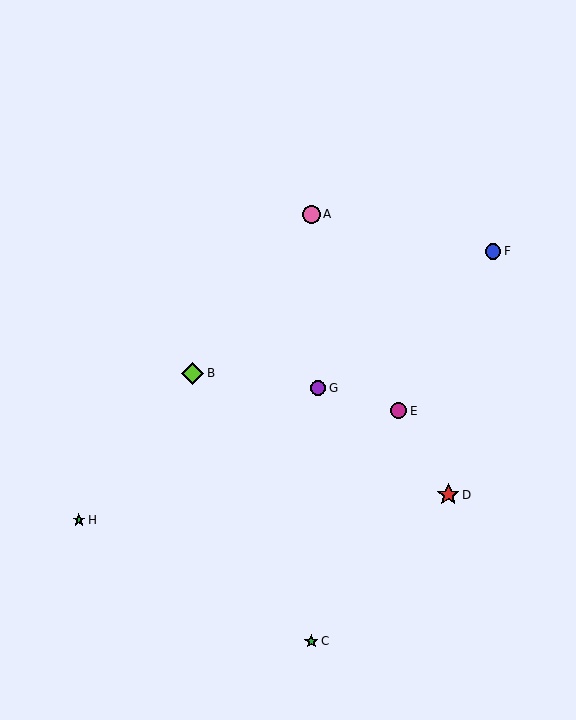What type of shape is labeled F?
Shape F is a blue circle.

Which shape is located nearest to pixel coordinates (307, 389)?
The purple circle (labeled G) at (318, 388) is nearest to that location.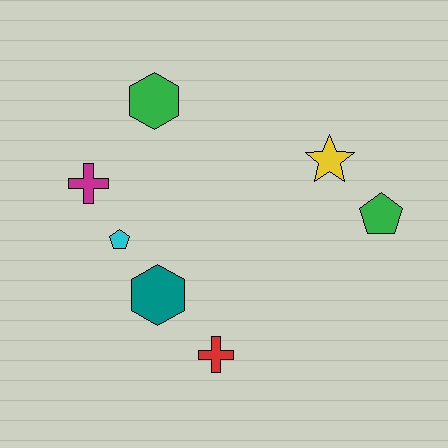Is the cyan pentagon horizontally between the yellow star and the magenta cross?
Yes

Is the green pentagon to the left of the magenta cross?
No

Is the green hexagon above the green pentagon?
Yes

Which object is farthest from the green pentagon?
The magenta cross is farthest from the green pentagon.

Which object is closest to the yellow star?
The green pentagon is closest to the yellow star.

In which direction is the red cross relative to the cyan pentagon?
The red cross is below the cyan pentagon.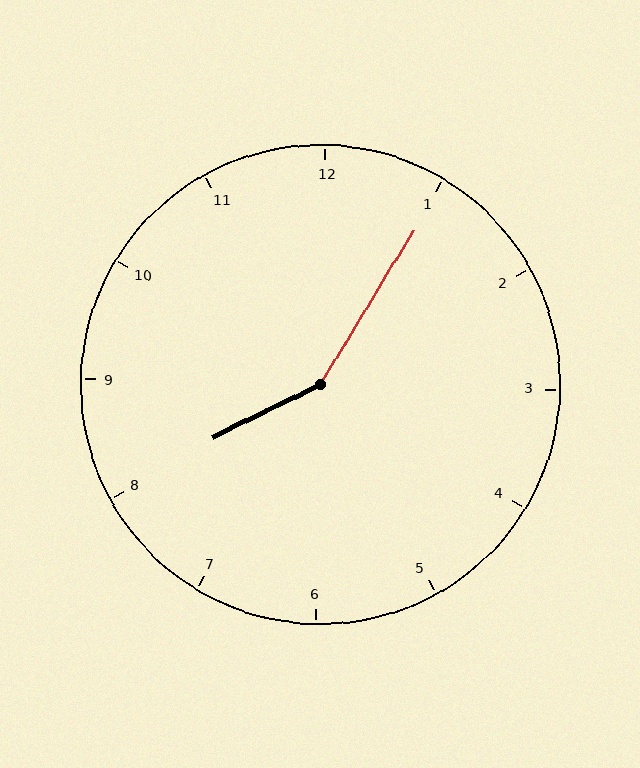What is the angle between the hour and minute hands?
Approximately 148 degrees.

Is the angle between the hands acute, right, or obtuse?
It is obtuse.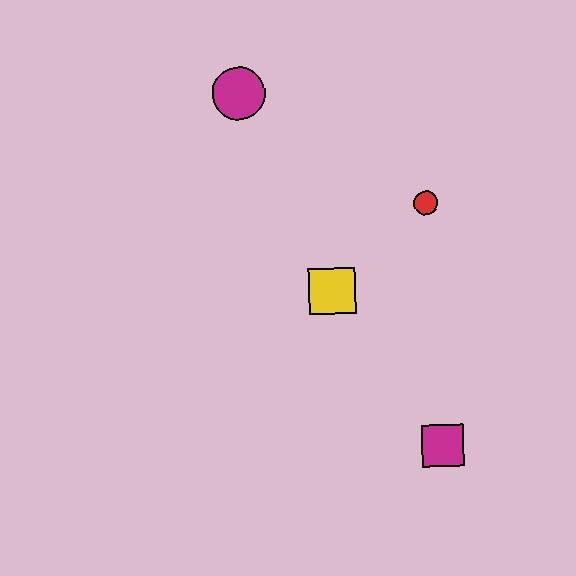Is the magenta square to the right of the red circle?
Yes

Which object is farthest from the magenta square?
The magenta circle is farthest from the magenta square.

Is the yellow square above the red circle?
No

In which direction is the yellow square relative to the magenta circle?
The yellow square is below the magenta circle.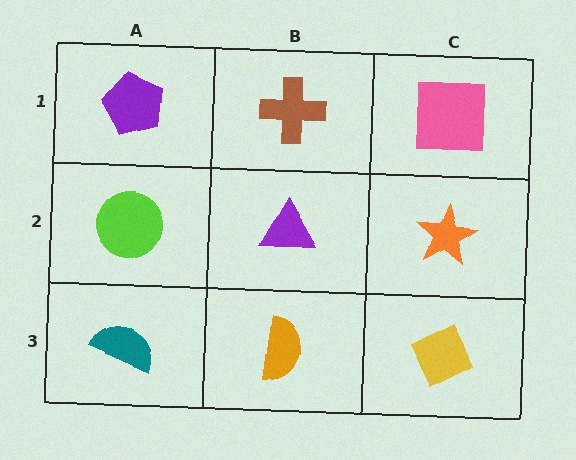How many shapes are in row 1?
3 shapes.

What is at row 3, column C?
A yellow diamond.